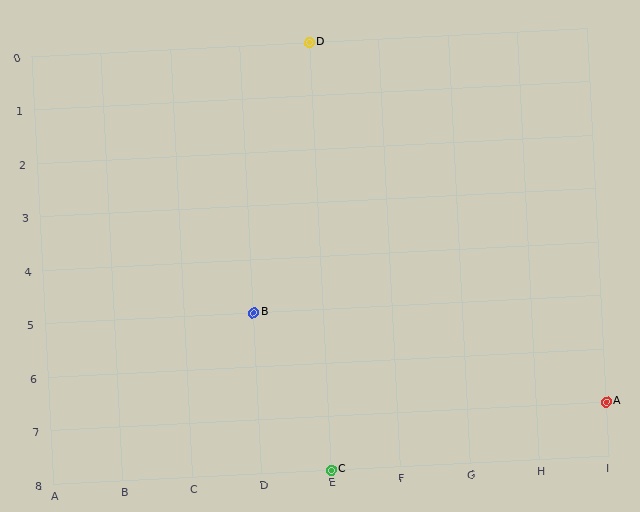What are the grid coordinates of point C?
Point C is at grid coordinates (E, 8).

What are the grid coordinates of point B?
Point B is at grid coordinates (D, 5).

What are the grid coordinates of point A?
Point A is at grid coordinates (I, 7).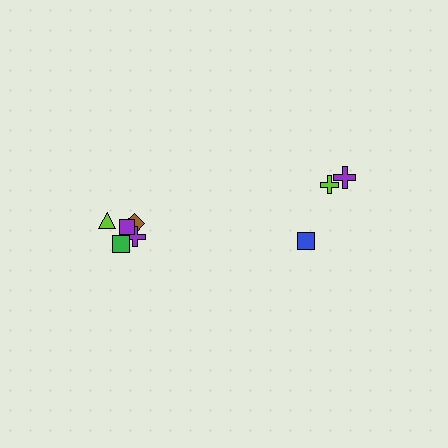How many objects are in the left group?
There are 5 objects.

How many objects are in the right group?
There are 3 objects.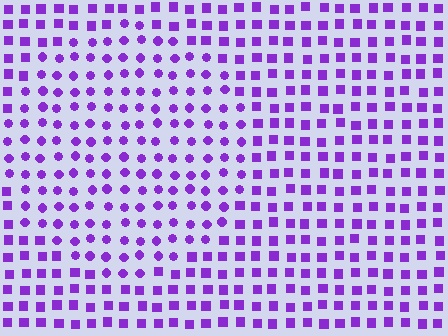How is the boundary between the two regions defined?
The boundary is defined by a change in element shape: circles inside vs. squares outside. All elements share the same color and spacing.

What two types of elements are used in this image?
The image uses circles inside the circle region and squares outside it.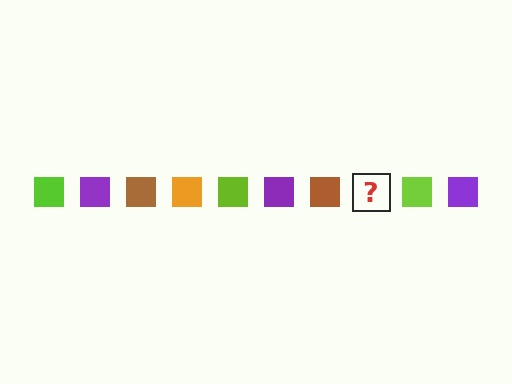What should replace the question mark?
The question mark should be replaced with an orange square.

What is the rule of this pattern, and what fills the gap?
The rule is that the pattern cycles through lime, purple, brown, orange squares. The gap should be filled with an orange square.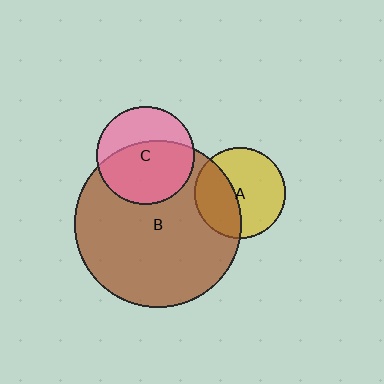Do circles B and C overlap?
Yes.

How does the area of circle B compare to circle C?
Approximately 2.9 times.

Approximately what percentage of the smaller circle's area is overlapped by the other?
Approximately 60%.